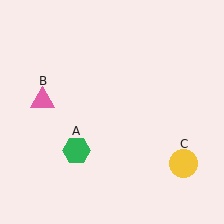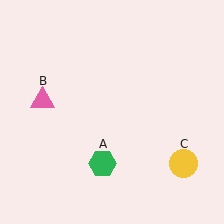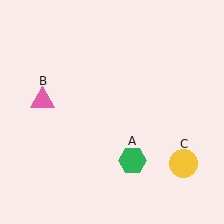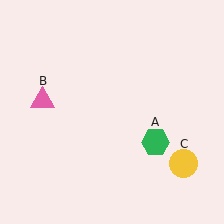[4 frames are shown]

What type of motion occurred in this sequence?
The green hexagon (object A) rotated counterclockwise around the center of the scene.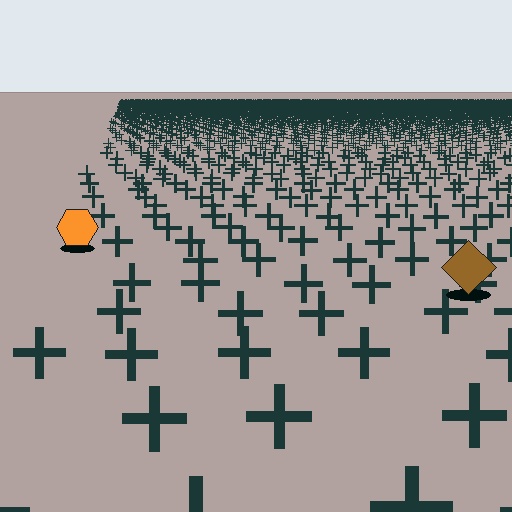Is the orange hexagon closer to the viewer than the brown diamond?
No. The brown diamond is closer — you can tell from the texture gradient: the ground texture is coarser near it.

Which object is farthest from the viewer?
The orange hexagon is farthest from the viewer. It appears smaller and the ground texture around it is denser.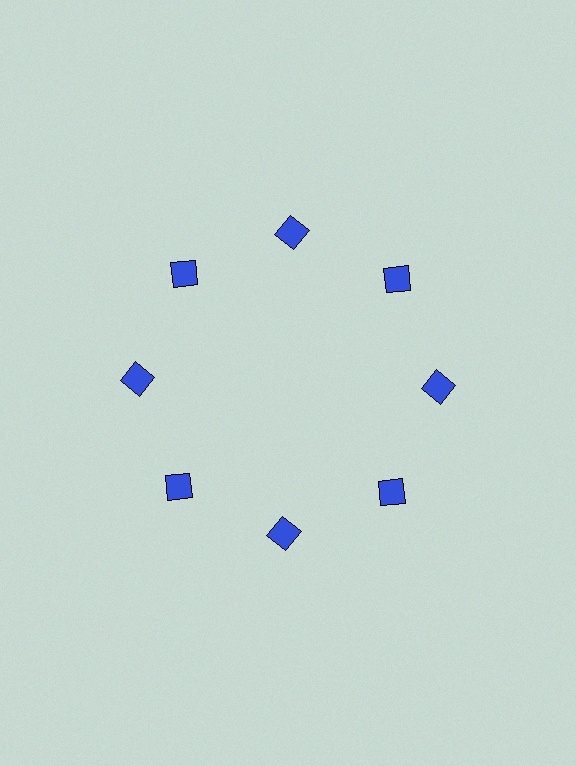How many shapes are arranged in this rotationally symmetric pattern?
There are 8 shapes, arranged in 8 groups of 1.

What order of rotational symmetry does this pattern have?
This pattern has 8-fold rotational symmetry.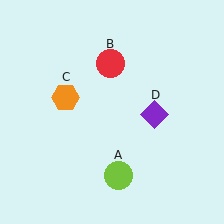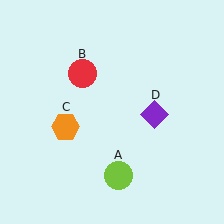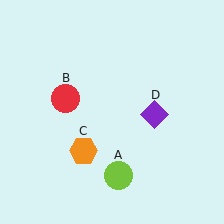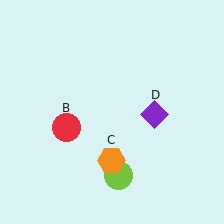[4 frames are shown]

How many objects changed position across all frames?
2 objects changed position: red circle (object B), orange hexagon (object C).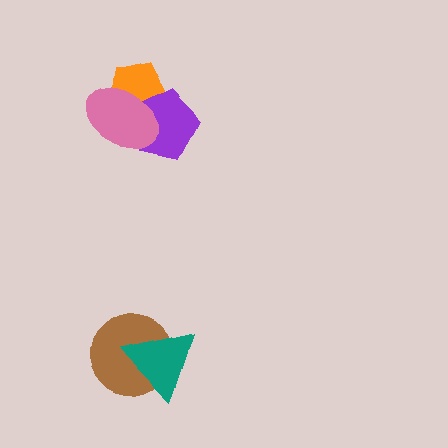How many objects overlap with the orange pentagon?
2 objects overlap with the orange pentagon.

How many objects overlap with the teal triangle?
1 object overlaps with the teal triangle.